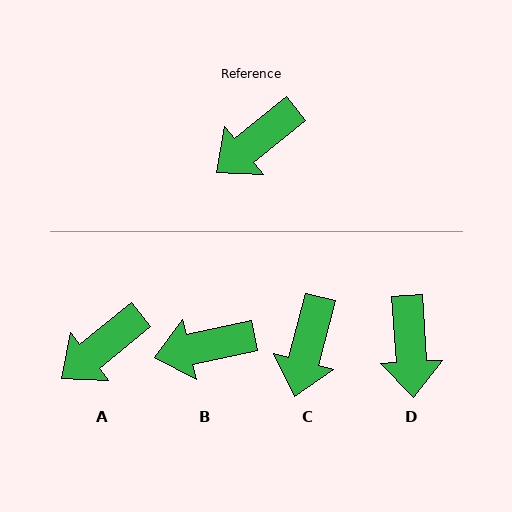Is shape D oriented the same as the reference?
No, it is off by about 55 degrees.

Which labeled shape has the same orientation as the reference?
A.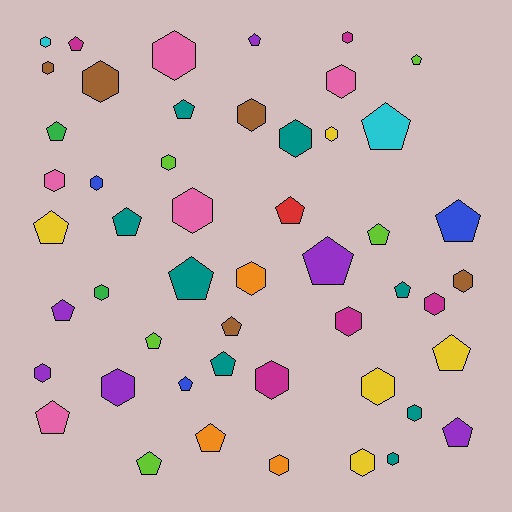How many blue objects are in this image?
There are 3 blue objects.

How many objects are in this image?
There are 50 objects.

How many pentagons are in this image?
There are 24 pentagons.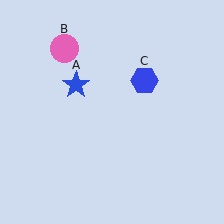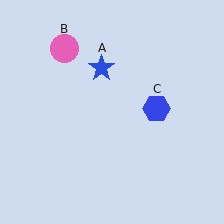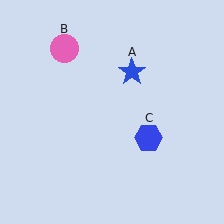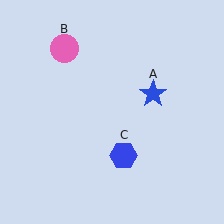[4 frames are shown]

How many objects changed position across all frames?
2 objects changed position: blue star (object A), blue hexagon (object C).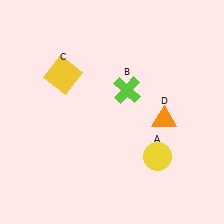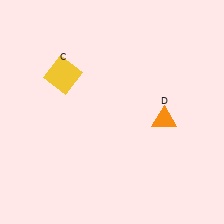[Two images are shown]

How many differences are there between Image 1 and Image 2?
There are 2 differences between the two images.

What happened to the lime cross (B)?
The lime cross (B) was removed in Image 2. It was in the top-right area of Image 1.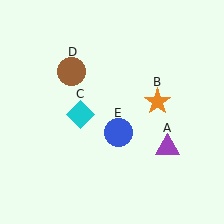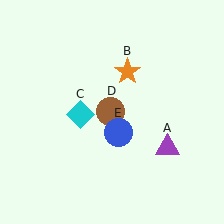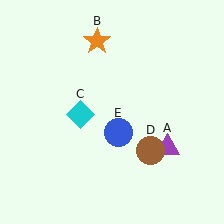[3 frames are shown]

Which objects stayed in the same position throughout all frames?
Purple triangle (object A) and cyan diamond (object C) and blue circle (object E) remained stationary.